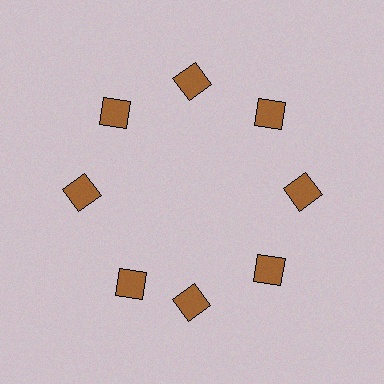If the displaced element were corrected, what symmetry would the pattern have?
It would have 8-fold rotational symmetry — the pattern would map onto itself every 45 degrees.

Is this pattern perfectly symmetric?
No. The 8 brown squares are arranged in a ring, but one element near the 8 o'clock position is rotated out of alignment along the ring, breaking the 8-fold rotational symmetry.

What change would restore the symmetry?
The symmetry would be restored by rotating it back into even spacing with its neighbors so that all 8 squares sit at equal angles and equal distance from the center.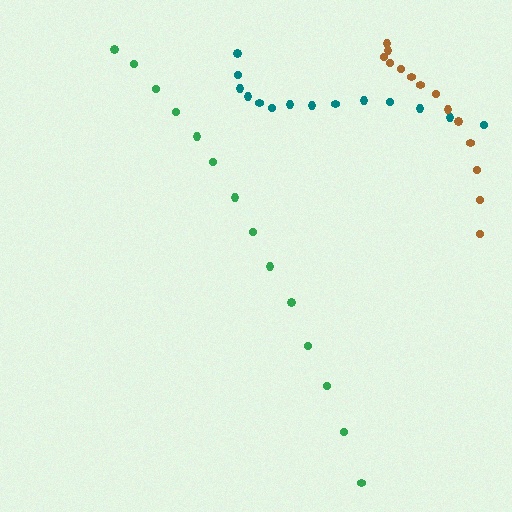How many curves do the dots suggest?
There are 3 distinct paths.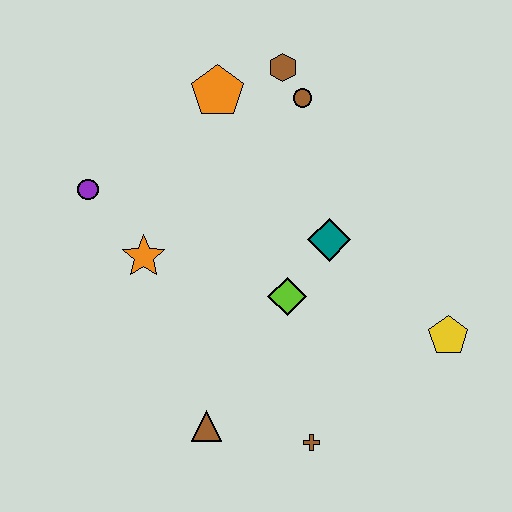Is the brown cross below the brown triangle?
Yes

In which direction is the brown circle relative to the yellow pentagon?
The brown circle is above the yellow pentagon.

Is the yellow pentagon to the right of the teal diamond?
Yes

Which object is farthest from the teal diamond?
The purple circle is farthest from the teal diamond.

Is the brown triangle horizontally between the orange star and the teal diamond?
Yes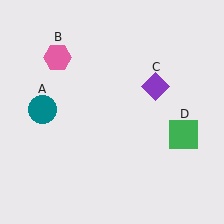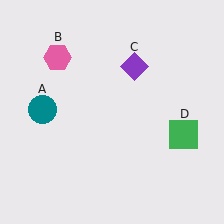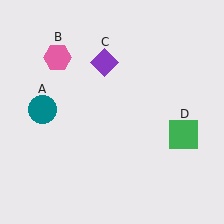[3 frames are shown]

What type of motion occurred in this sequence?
The purple diamond (object C) rotated counterclockwise around the center of the scene.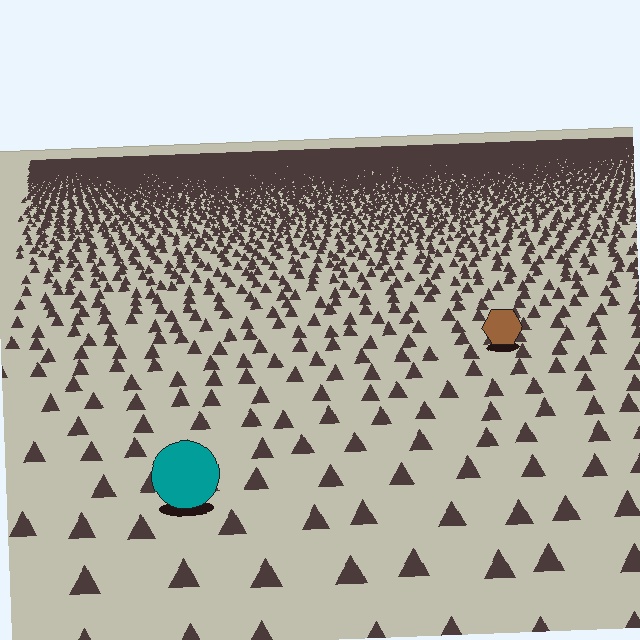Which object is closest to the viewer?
The teal circle is closest. The texture marks near it are larger and more spread out.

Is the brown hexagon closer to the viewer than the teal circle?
No. The teal circle is closer — you can tell from the texture gradient: the ground texture is coarser near it.